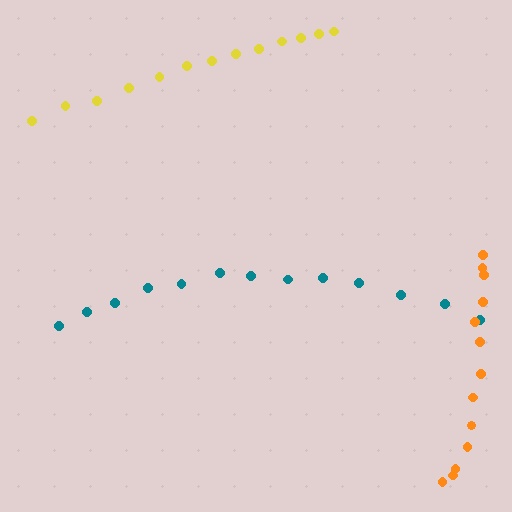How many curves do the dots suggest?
There are 3 distinct paths.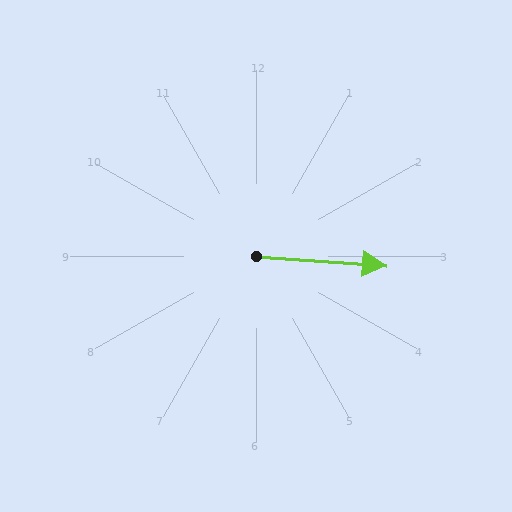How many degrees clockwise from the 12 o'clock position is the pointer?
Approximately 94 degrees.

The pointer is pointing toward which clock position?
Roughly 3 o'clock.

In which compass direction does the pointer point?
East.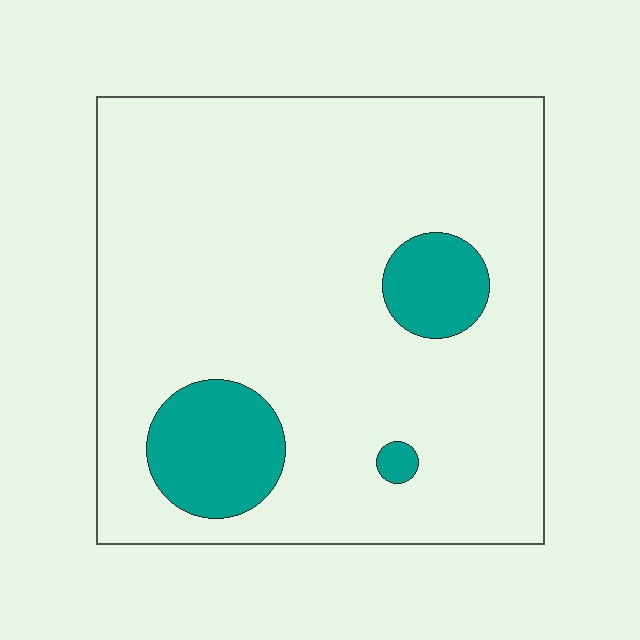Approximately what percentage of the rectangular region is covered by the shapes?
Approximately 15%.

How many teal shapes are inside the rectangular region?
3.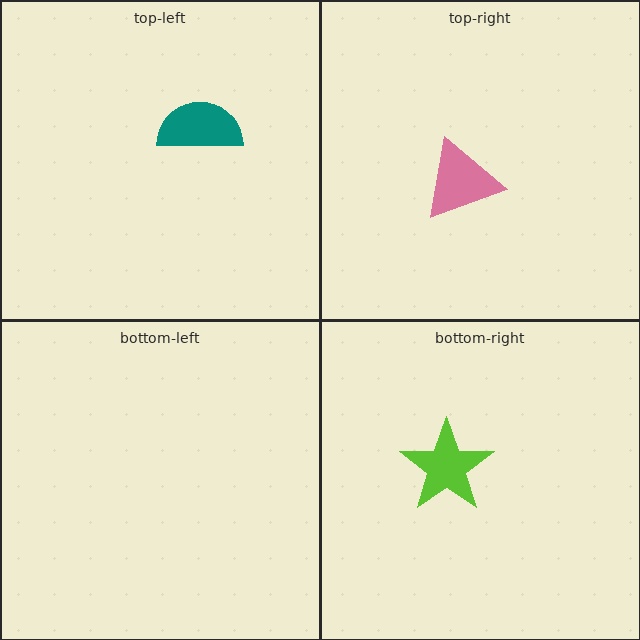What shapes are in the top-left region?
The teal semicircle.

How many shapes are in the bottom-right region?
1.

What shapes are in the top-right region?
The pink triangle.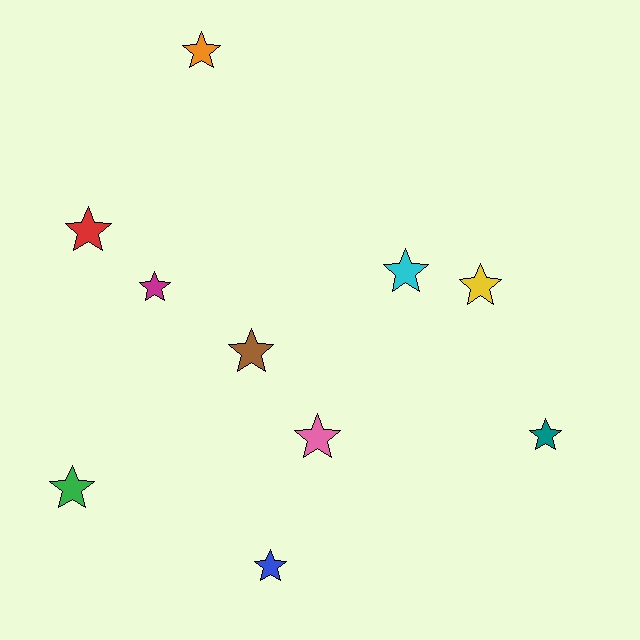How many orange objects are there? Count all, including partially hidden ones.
There is 1 orange object.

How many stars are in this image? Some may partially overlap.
There are 10 stars.